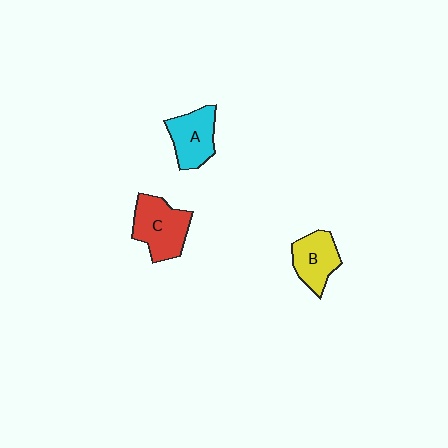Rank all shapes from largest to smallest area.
From largest to smallest: C (red), A (cyan), B (yellow).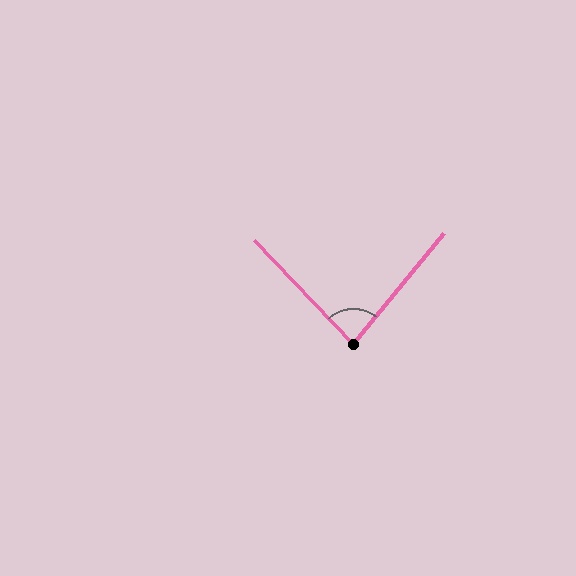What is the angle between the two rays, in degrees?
Approximately 83 degrees.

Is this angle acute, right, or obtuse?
It is acute.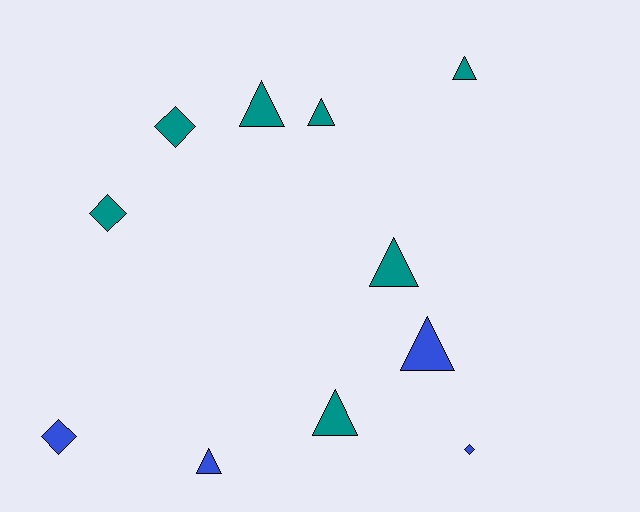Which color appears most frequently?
Teal, with 7 objects.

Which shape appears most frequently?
Triangle, with 7 objects.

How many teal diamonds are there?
There are 2 teal diamonds.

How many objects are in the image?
There are 11 objects.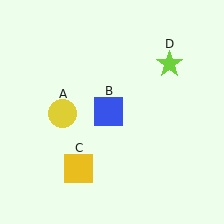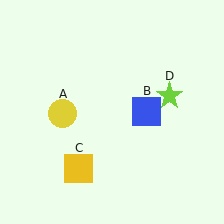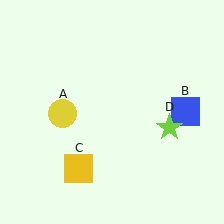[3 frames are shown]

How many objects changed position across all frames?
2 objects changed position: blue square (object B), lime star (object D).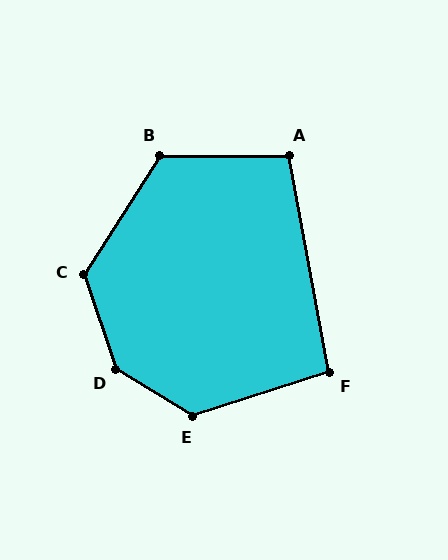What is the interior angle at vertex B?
Approximately 122 degrees (obtuse).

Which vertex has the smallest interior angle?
F, at approximately 97 degrees.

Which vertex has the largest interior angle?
D, at approximately 140 degrees.